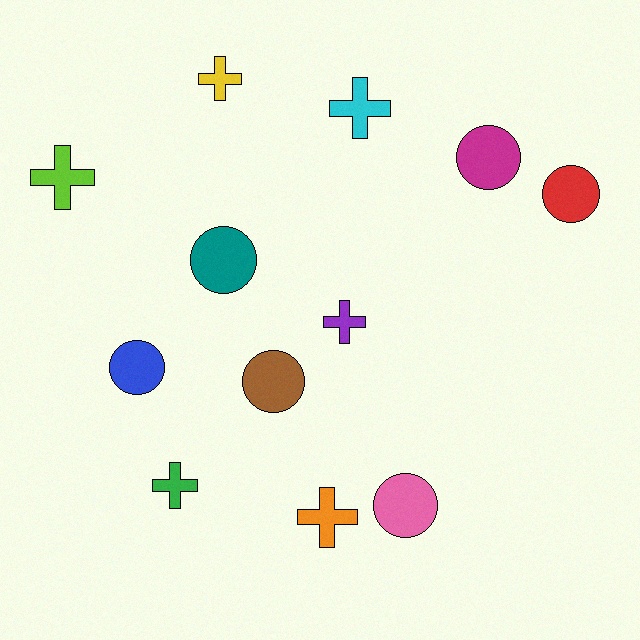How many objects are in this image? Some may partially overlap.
There are 12 objects.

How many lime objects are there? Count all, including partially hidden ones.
There is 1 lime object.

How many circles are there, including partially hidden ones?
There are 6 circles.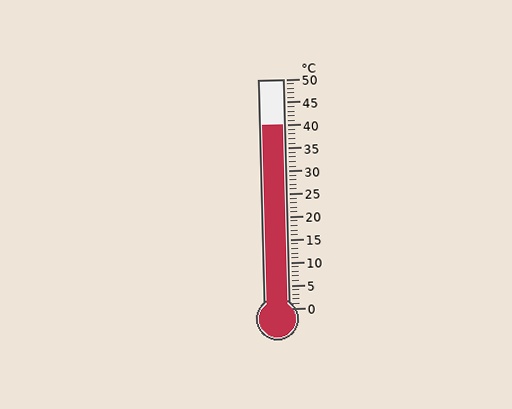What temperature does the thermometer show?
The thermometer shows approximately 40°C.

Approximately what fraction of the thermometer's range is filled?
The thermometer is filled to approximately 80% of its range.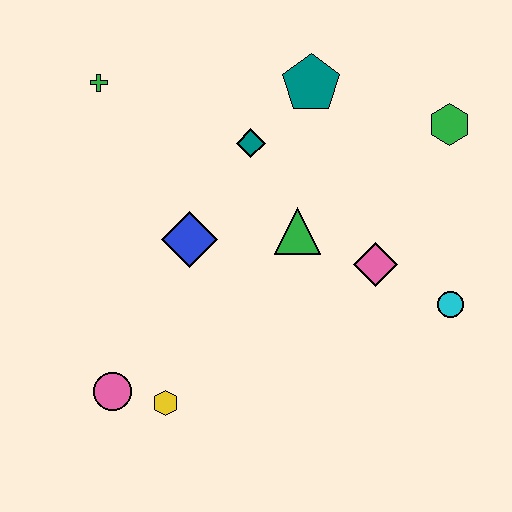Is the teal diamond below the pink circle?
No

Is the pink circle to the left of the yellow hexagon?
Yes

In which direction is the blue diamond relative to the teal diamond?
The blue diamond is below the teal diamond.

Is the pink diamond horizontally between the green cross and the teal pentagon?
No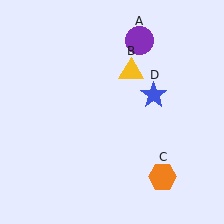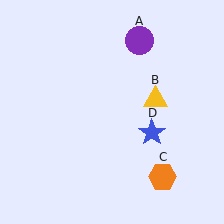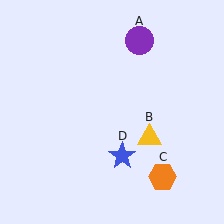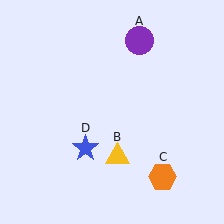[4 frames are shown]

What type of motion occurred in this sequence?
The yellow triangle (object B), blue star (object D) rotated clockwise around the center of the scene.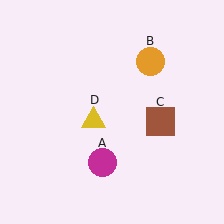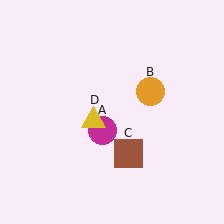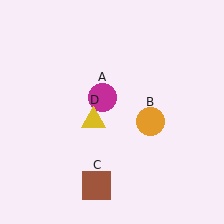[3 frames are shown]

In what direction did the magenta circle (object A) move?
The magenta circle (object A) moved up.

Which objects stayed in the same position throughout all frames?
Yellow triangle (object D) remained stationary.